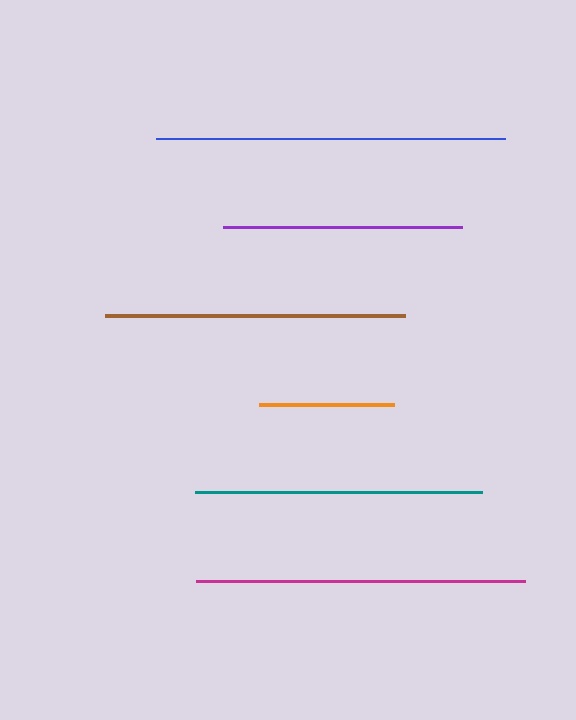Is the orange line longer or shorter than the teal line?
The teal line is longer than the orange line.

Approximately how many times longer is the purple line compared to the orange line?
The purple line is approximately 1.8 times the length of the orange line.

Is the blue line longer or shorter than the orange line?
The blue line is longer than the orange line.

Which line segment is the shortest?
The orange line is the shortest at approximately 135 pixels.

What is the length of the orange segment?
The orange segment is approximately 135 pixels long.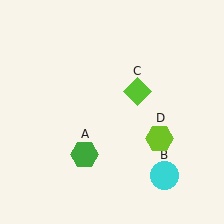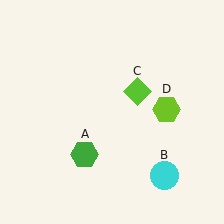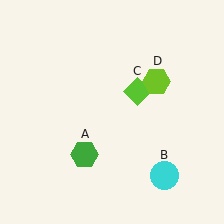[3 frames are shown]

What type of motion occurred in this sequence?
The lime hexagon (object D) rotated counterclockwise around the center of the scene.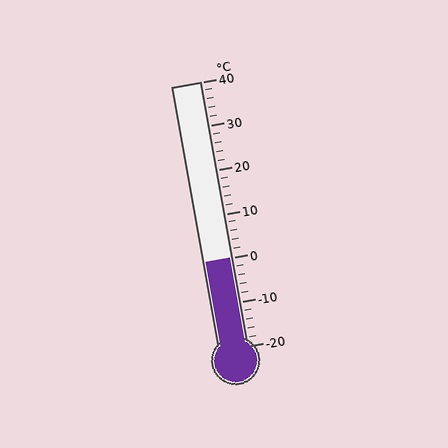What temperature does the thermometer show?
The thermometer shows approximately 0°C.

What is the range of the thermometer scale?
The thermometer scale ranges from -20°C to 40°C.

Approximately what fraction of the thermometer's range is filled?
The thermometer is filled to approximately 35% of its range.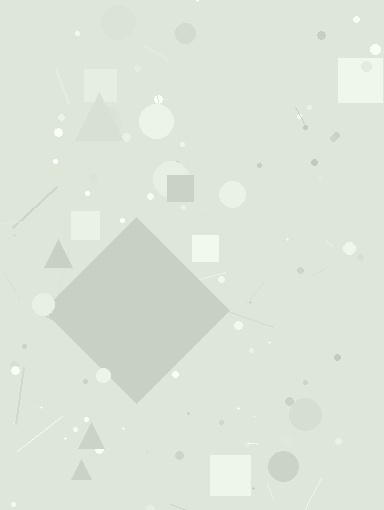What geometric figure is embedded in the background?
A diamond is embedded in the background.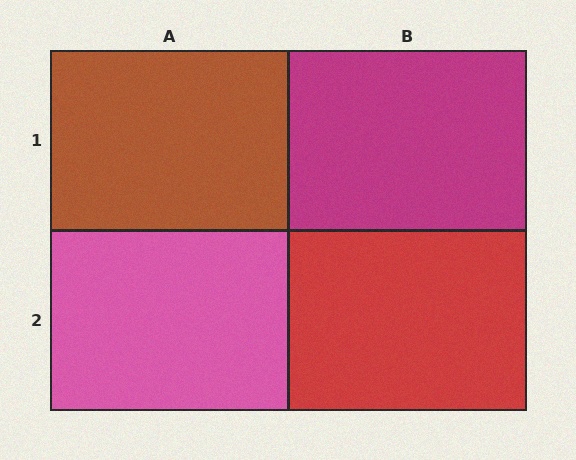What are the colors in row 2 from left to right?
Pink, red.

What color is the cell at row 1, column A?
Brown.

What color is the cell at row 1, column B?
Magenta.